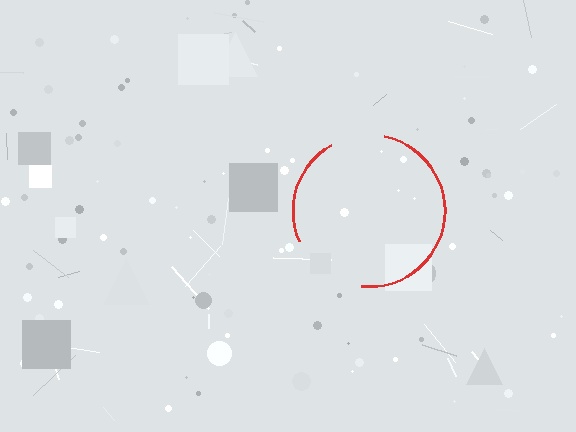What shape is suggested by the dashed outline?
The dashed outline suggests a circle.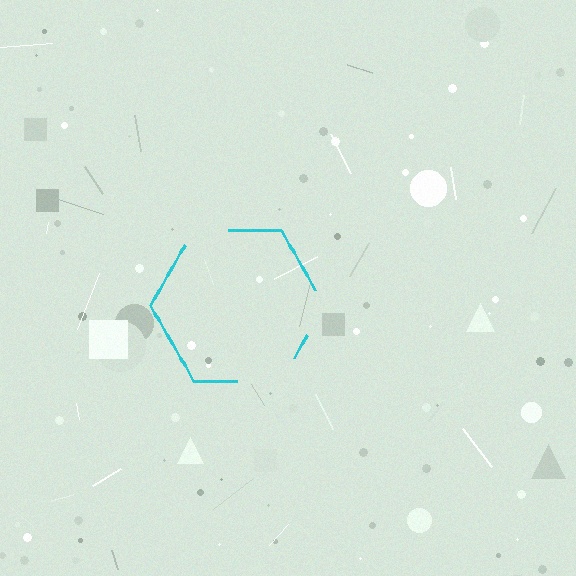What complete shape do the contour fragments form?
The contour fragments form a hexagon.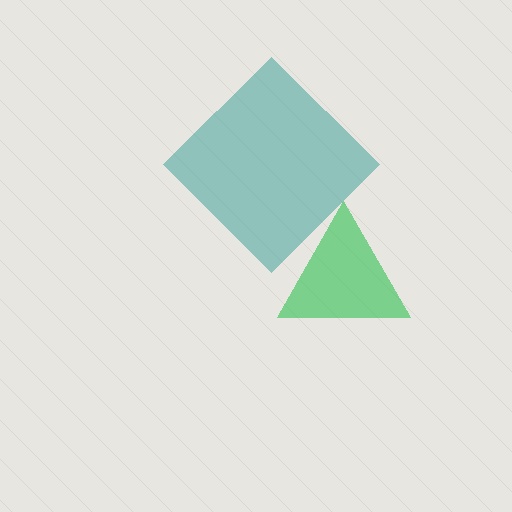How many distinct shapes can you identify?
There are 2 distinct shapes: a green triangle, a teal diamond.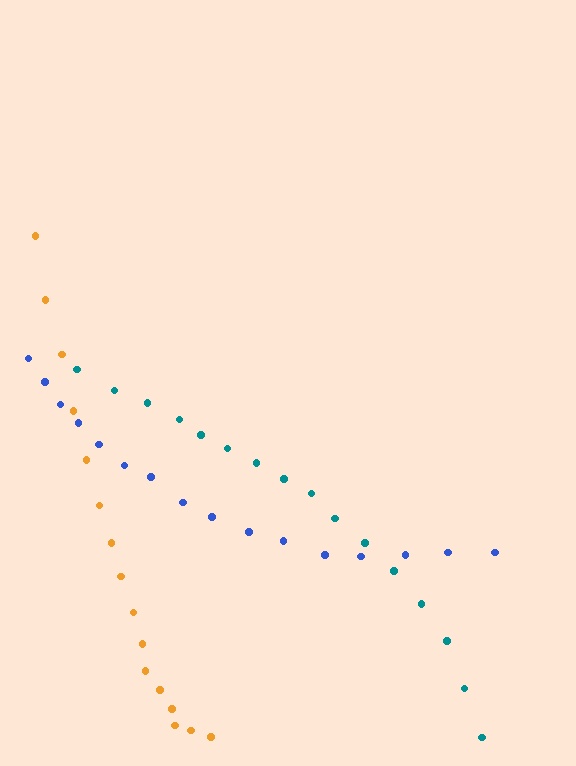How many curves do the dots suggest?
There are 3 distinct paths.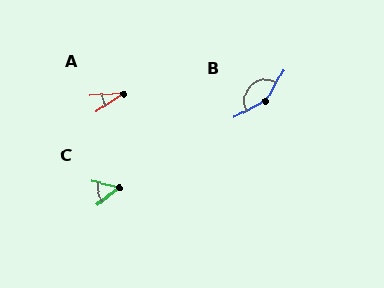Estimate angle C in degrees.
Approximately 54 degrees.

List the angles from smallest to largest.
A (30°), C (54°), B (147°).